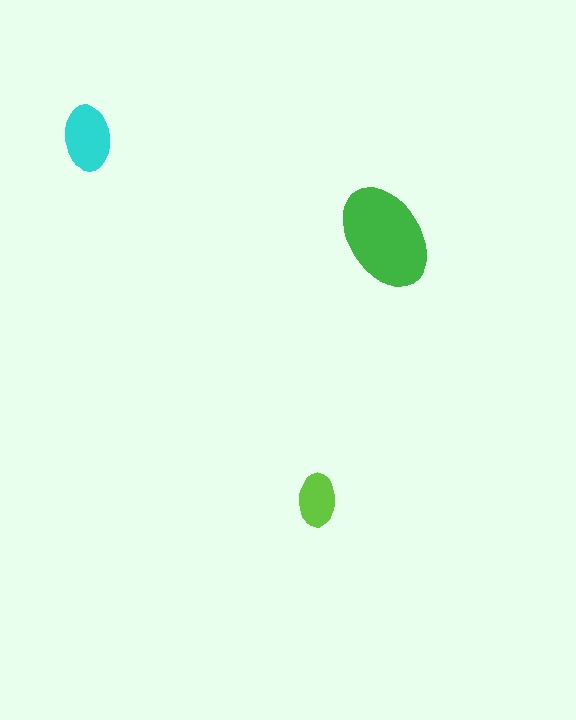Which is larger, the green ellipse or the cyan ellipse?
The green one.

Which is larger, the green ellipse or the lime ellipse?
The green one.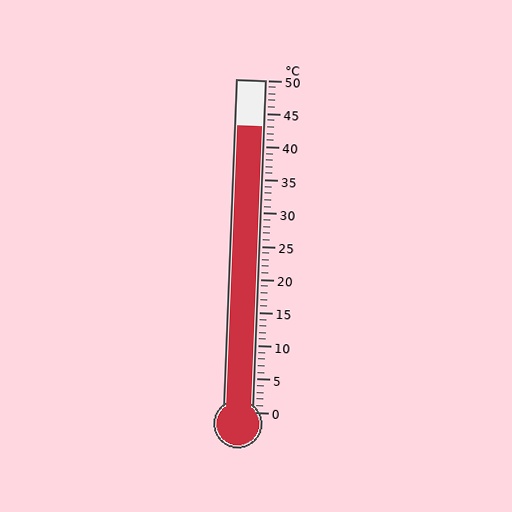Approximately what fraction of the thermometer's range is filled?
The thermometer is filled to approximately 85% of its range.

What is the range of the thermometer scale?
The thermometer scale ranges from 0°C to 50°C.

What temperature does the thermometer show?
The thermometer shows approximately 43°C.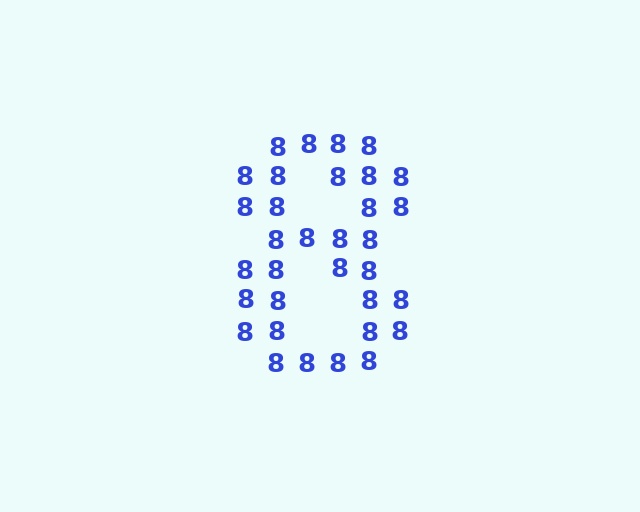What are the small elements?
The small elements are digit 8's.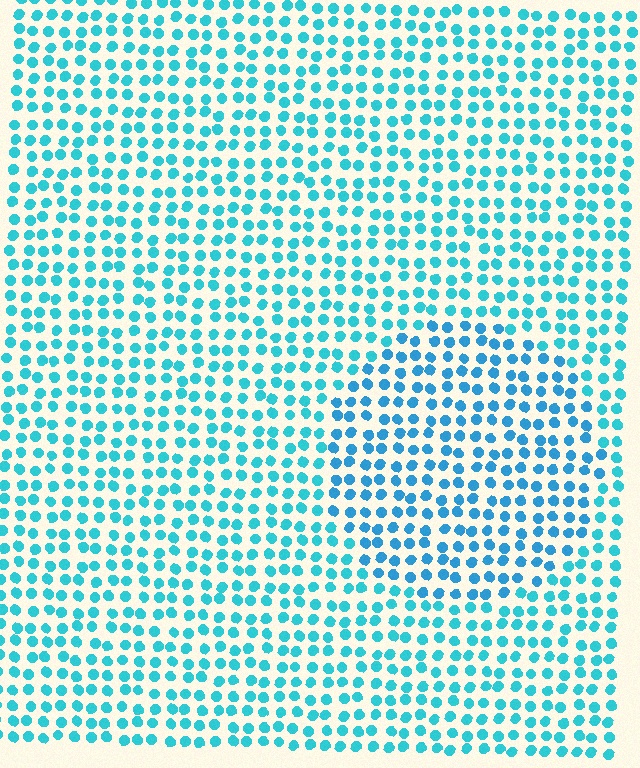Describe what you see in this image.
The image is filled with small cyan elements in a uniform arrangement. A circle-shaped region is visible where the elements are tinted to a slightly different hue, forming a subtle color boundary.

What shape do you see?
I see a circle.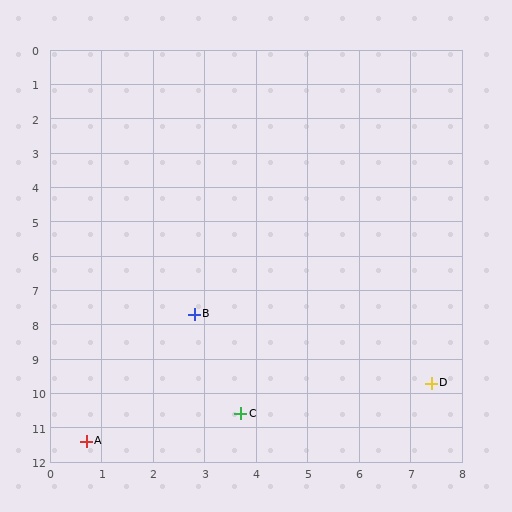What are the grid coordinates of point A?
Point A is at approximately (0.7, 11.4).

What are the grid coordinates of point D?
Point D is at approximately (7.4, 9.7).